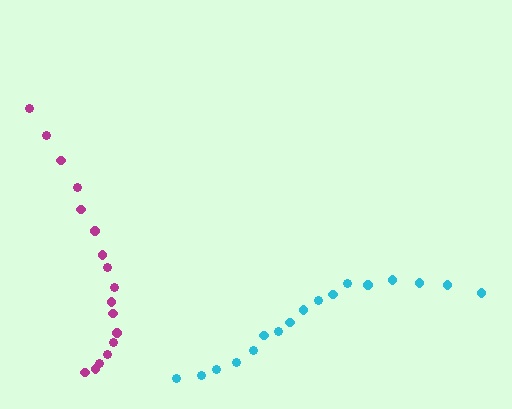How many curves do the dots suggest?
There are 2 distinct paths.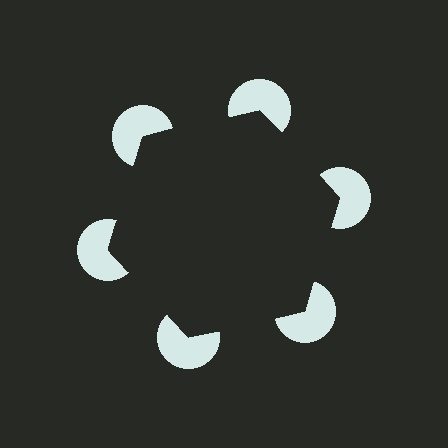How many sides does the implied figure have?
6 sides.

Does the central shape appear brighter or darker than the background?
It typically appears slightly darker than the background, even though no actual brightness change is drawn.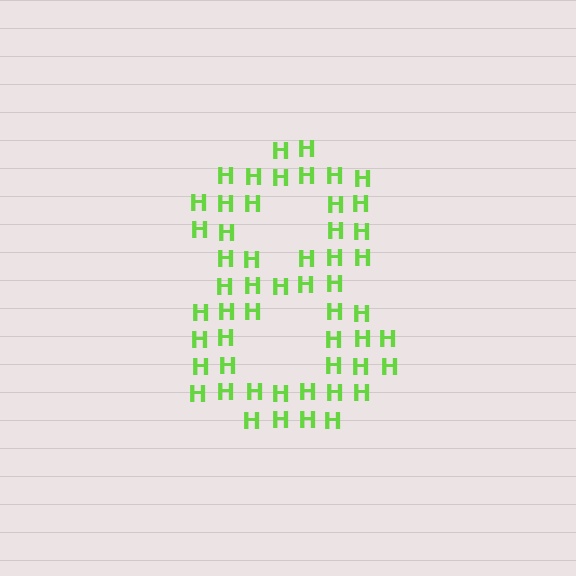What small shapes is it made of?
It is made of small letter H's.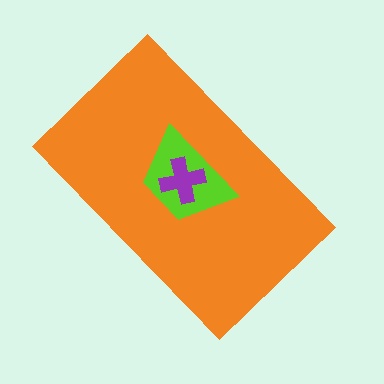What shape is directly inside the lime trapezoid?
The purple cross.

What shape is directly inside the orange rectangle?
The lime trapezoid.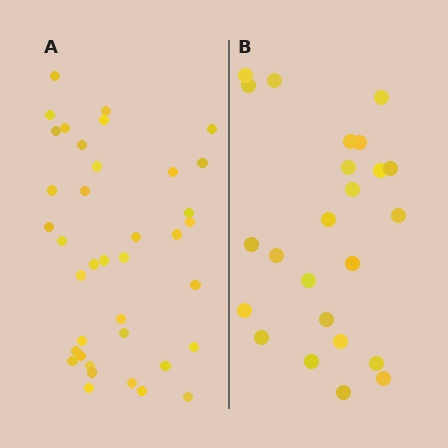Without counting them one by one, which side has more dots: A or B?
Region A (the left region) has more dots.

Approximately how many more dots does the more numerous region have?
Region A has approximately 15 more dots than region B.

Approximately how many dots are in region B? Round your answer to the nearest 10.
About 20 dots. (The exact count is 24, which rounds to 20.)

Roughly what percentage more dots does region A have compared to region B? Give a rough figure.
About 60% more.